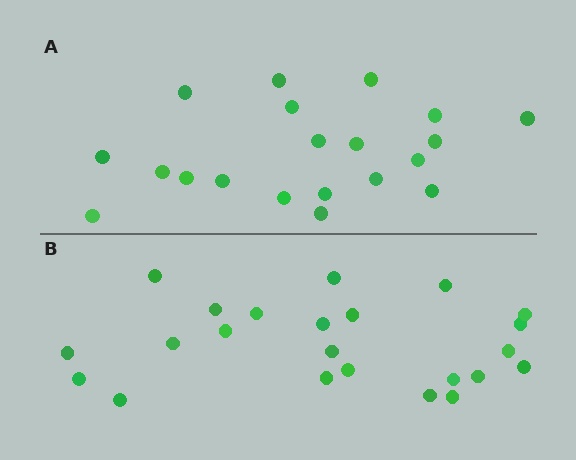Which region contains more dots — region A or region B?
Region B (the bottom region) has more dots.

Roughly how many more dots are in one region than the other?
Region B has just a few more — roughly 2 or 3 more dots than region A.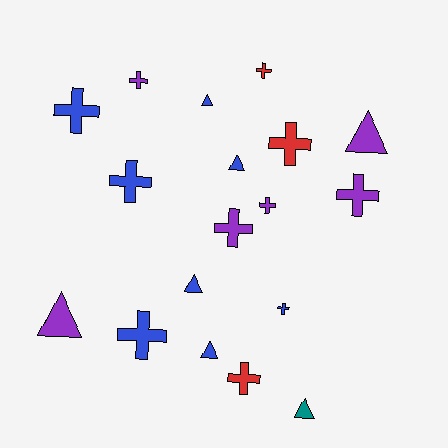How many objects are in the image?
There are 18 objects.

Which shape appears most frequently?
Cross, with 11 objects.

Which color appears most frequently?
Blue, with 8 objects.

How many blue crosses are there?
There are 4 blue crosses.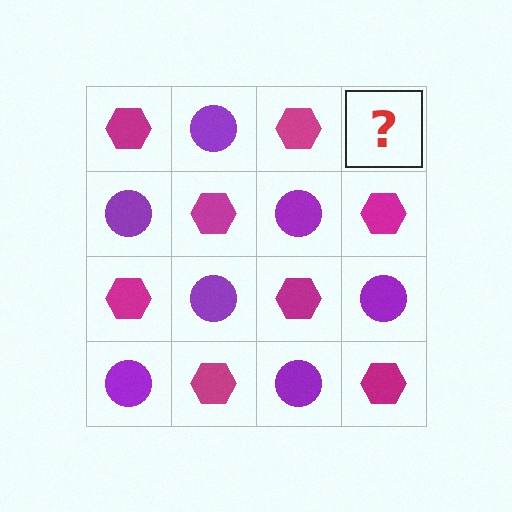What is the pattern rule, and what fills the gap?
The rule is that it alternates magenta hexagon and purple circle in a checkerboard pattern. The gap should be filled with a purple circle.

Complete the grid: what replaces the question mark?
The question mark should be replaced with a purple circle.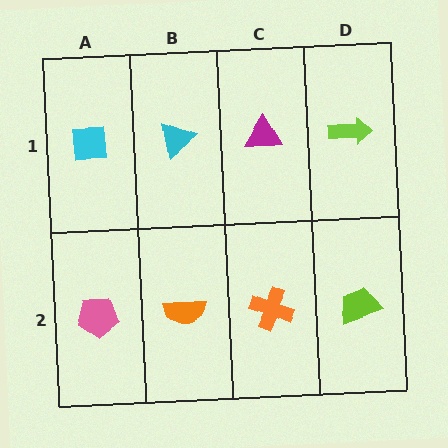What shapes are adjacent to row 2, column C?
A magenta triangle (row 1, column C), an orange semicircle (row 2, column B), a lime trapezoid (row 2, column D).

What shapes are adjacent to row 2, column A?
A cyan square (row 1, column A), an orange semicircle (row 2, column B).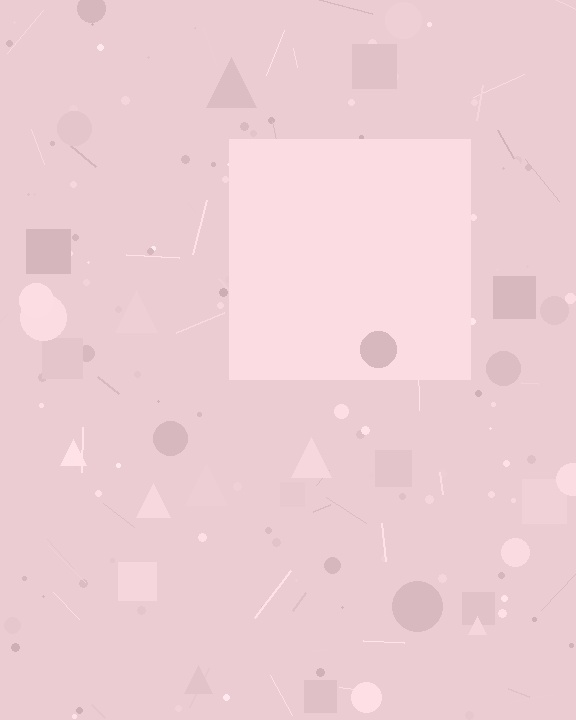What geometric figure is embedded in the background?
A square is embedded in the background.